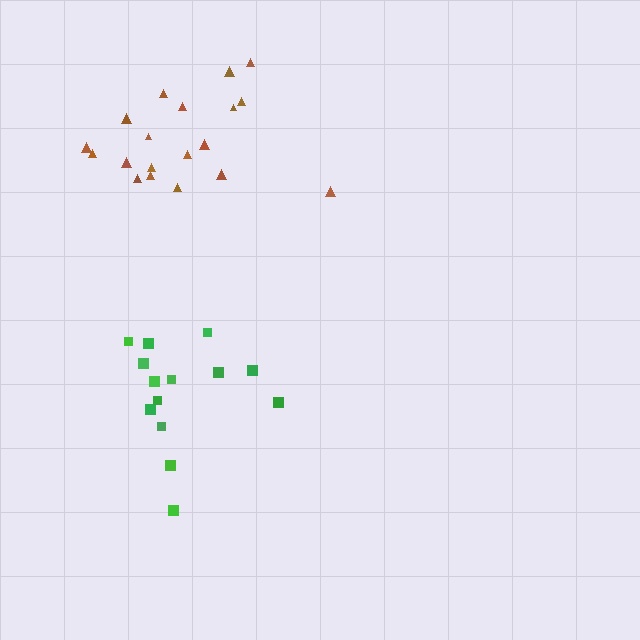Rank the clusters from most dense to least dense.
brown, green.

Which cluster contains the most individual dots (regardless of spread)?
Brown (19).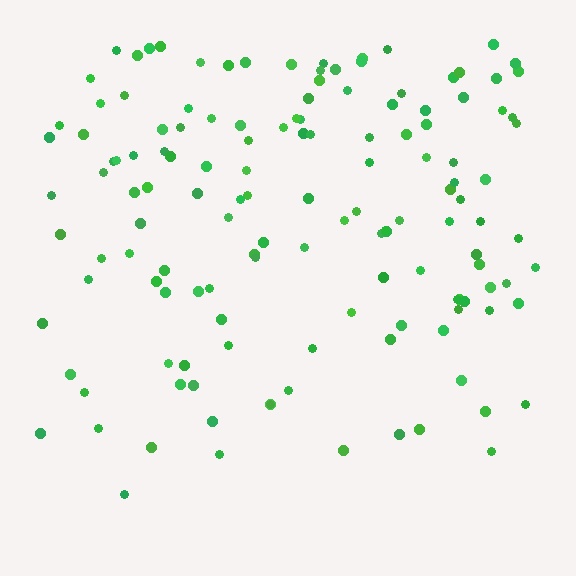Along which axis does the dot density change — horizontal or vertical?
Vertical.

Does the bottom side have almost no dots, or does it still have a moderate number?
Still a moderate number, just noticeably fewer than the top.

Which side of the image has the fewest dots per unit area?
The bottom.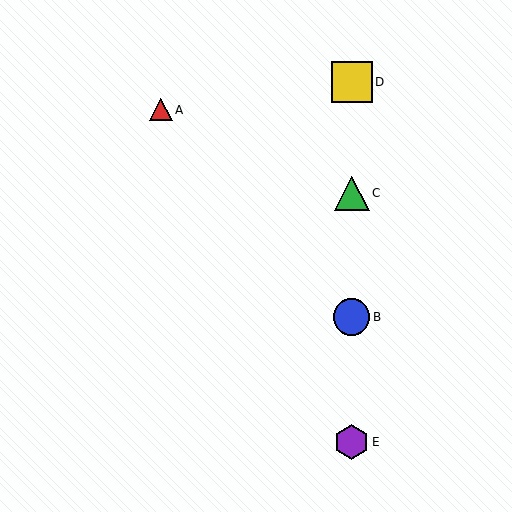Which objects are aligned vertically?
Objects B, C, D, E are aligned vertically.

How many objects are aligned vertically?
4 objects (B, C, D, E) are aligned vertically.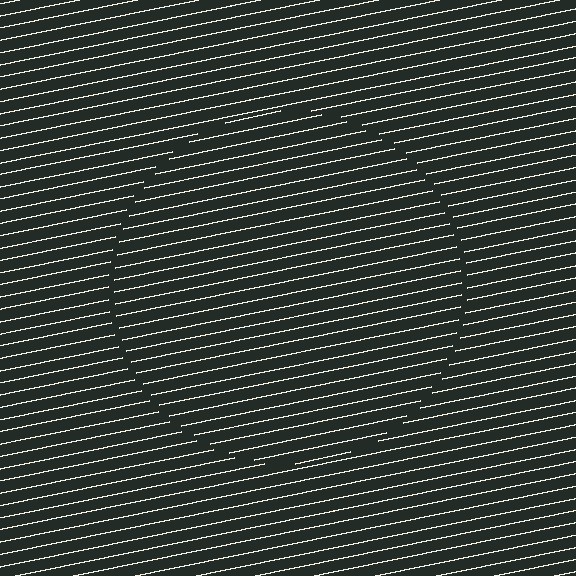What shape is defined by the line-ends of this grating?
An illusory circle. The interior of the shape contains the same grating, shifted by half a period — the contour is defined by the phase discontinuity where line-ends from the inner and outer gratings abut.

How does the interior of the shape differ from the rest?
The interior of the shape contains the same grating, shifted by half a period — the contour is defined by the phase discontinuity where line-ends from the inner and outer gratings abut.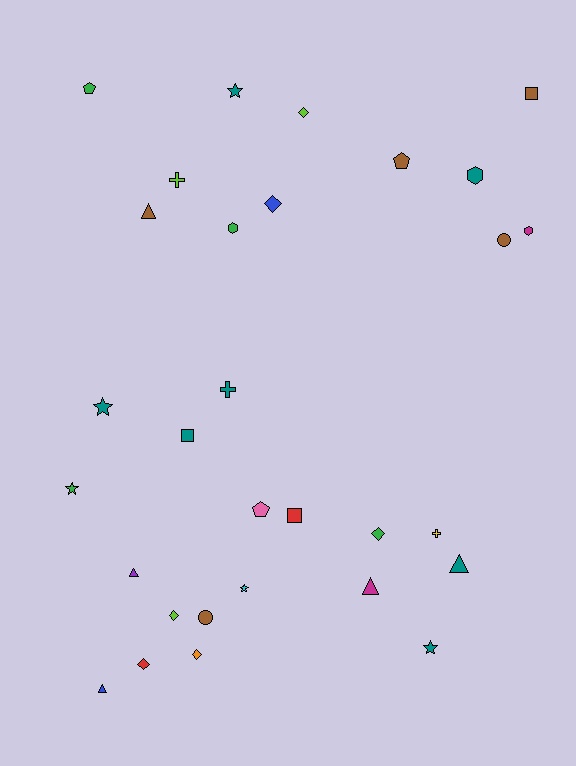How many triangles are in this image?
There are 5 triangles.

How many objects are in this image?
There are 30 objects.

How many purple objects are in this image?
There is 1 purple object.